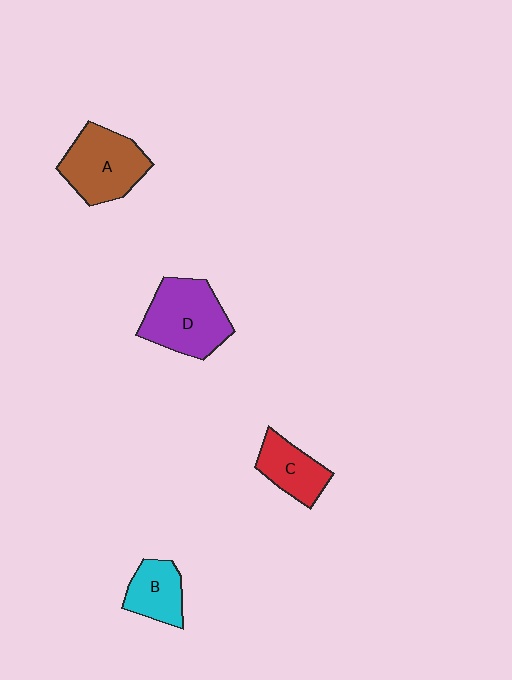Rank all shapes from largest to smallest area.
From largest to smallest: D (purple), A (brown), C (red), B (cyan).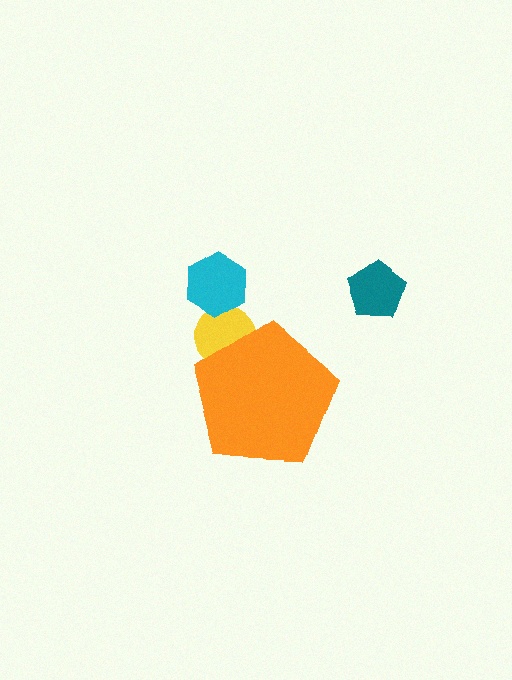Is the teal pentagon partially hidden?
No, the teal pentagon is fully visible.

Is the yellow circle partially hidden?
Yes, the yellow circle is partially hidden behind the orange pentagon.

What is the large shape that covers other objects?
An orange pentagon.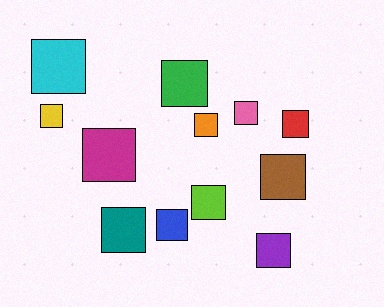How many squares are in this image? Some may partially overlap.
There are 12 squares.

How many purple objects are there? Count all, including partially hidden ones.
There is 1 purple object.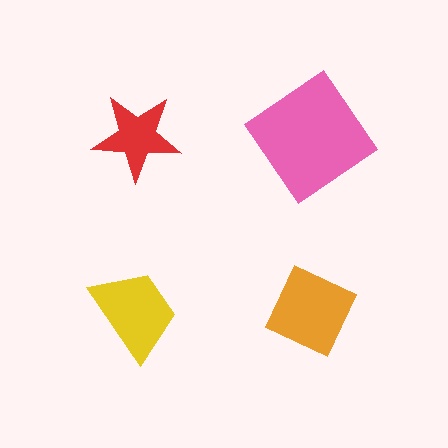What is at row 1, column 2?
A pink diamond.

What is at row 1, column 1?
A red star.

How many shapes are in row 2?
2 shapes.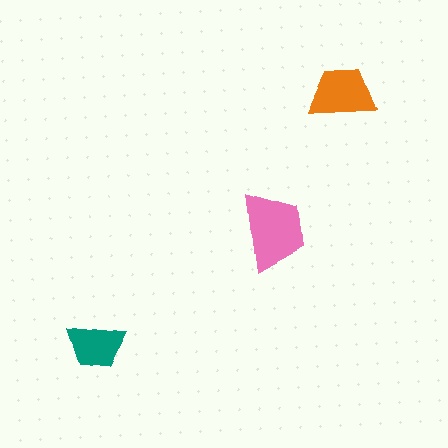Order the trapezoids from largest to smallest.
the pink one, the orange one, the teal one.